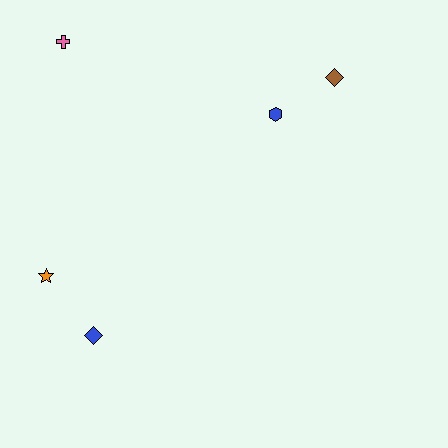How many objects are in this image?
There are 5 objects.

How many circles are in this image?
There are no circles.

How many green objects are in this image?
There are no green objects.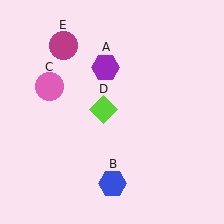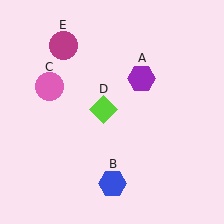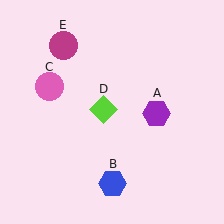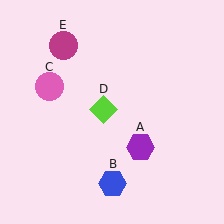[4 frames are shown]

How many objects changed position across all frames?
1 object changed position: purple hexagon (object A).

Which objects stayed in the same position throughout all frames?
Blue hexagon (object B) and pink circle (object C) and lime diamond (object D) and magenta circle (object E) remained stationary.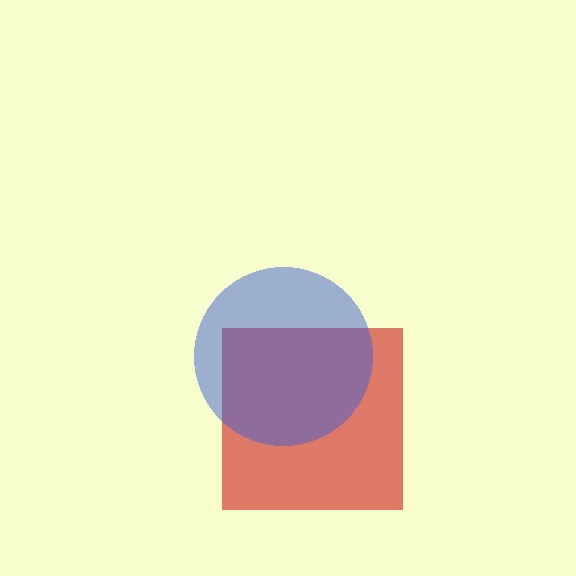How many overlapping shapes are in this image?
There are 2 overlapping shapes in the image.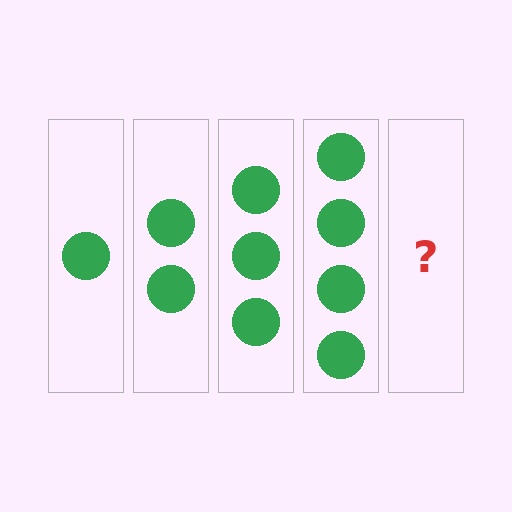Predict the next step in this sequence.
The next step is 5 circles.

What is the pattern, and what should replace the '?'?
The pattern is that each step adds one more circle. The '?' should be 5 circles.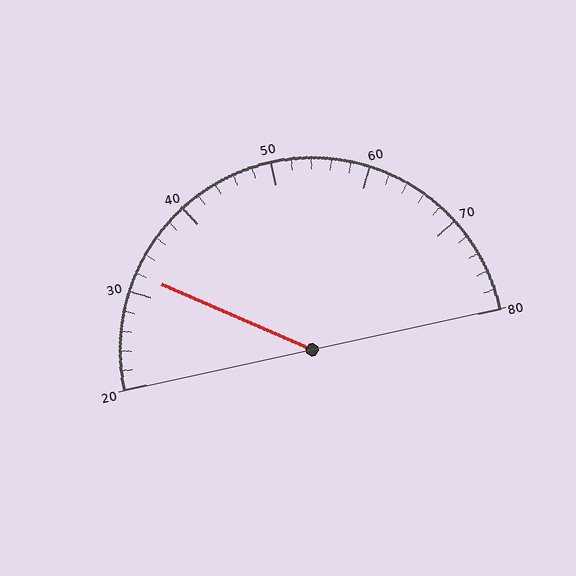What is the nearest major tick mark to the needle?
The nearest major tick mark is 30.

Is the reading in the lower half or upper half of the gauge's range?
The reading is in the lower half of the range (20 to 80).